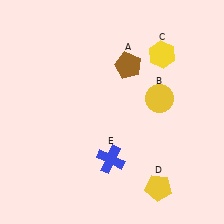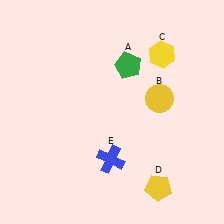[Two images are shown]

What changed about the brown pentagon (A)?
In Image 1, A is brown. In Image 2, it changed to green.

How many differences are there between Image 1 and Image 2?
There is 1 difference between the two images.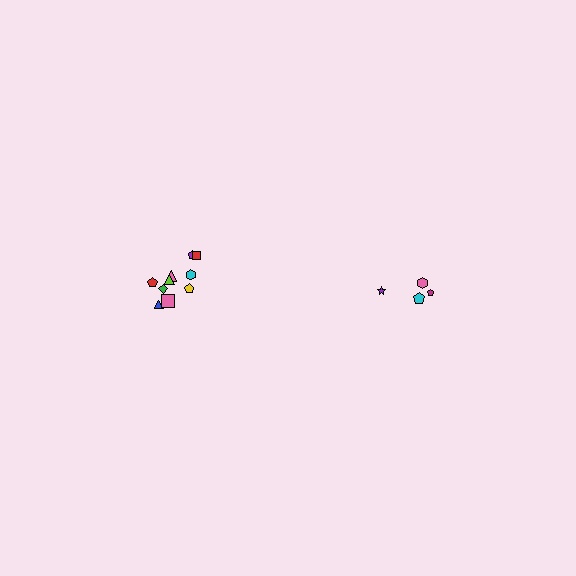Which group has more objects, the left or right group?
The left group.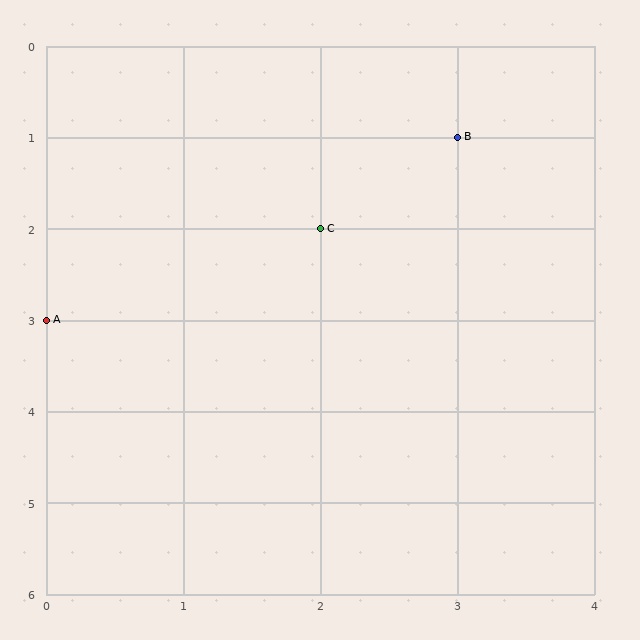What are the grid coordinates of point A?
Point A is at grid coordinates (0, 3).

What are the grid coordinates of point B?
Point B is at grid coordinates (3, 1).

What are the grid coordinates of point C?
Point C is at grid coordinates (2, 2).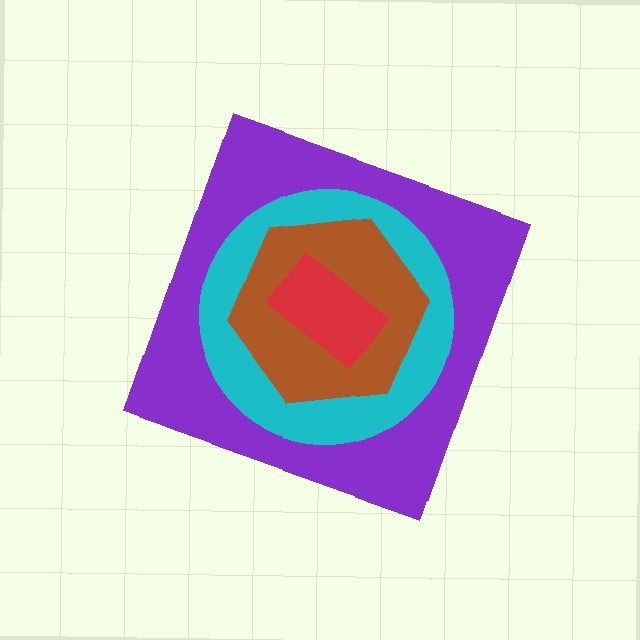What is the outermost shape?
The purple diamond.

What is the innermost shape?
The red rectangle.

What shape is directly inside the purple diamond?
The cyan circle.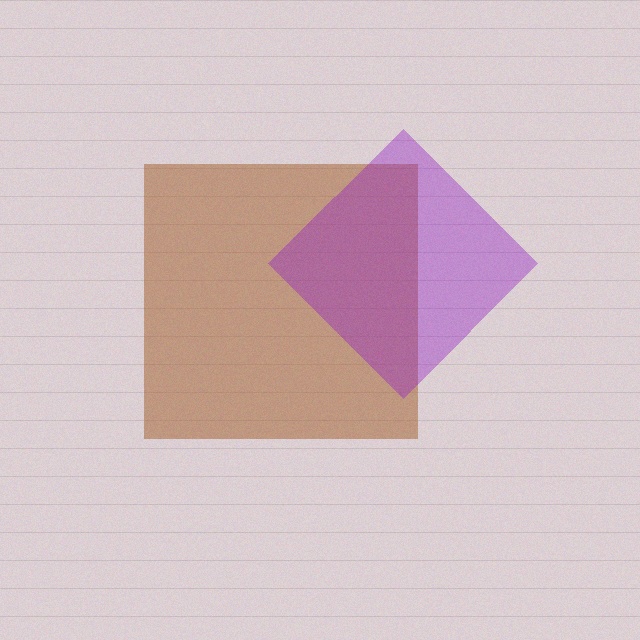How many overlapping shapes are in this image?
There are 2 overlapping shapes in the image.